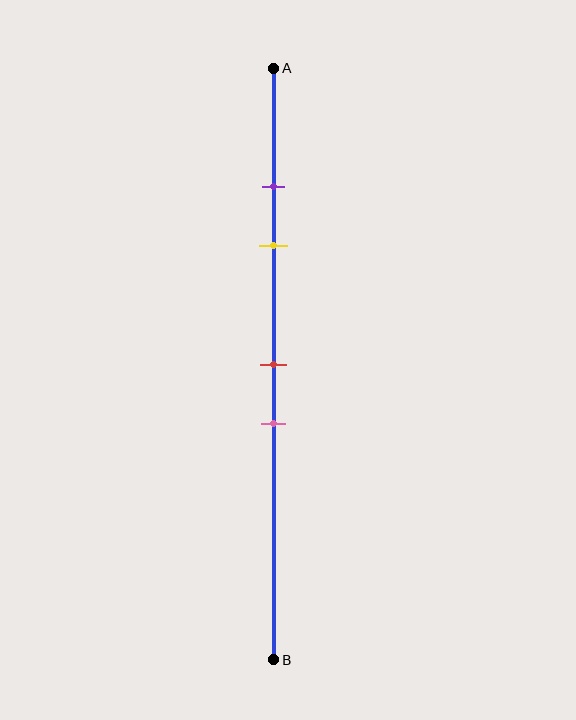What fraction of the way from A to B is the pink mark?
The pink mark is approximately 60% (0.6) of the way from A to B.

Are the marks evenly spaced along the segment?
No, the marks are not evenly spaced.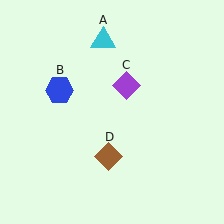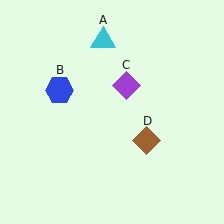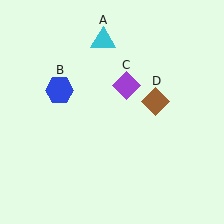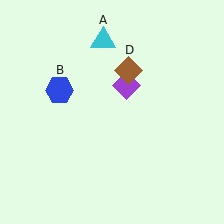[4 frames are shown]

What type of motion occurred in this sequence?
The brown diamond (object D) rotated counterclockwise around the center of the scene.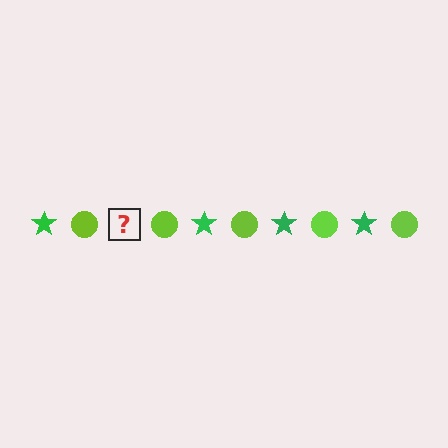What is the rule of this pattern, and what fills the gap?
The rule is that the pattern alternates between green star and lime circle. The gap should be filled with a green star.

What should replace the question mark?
The question mark should be replaced with a green star.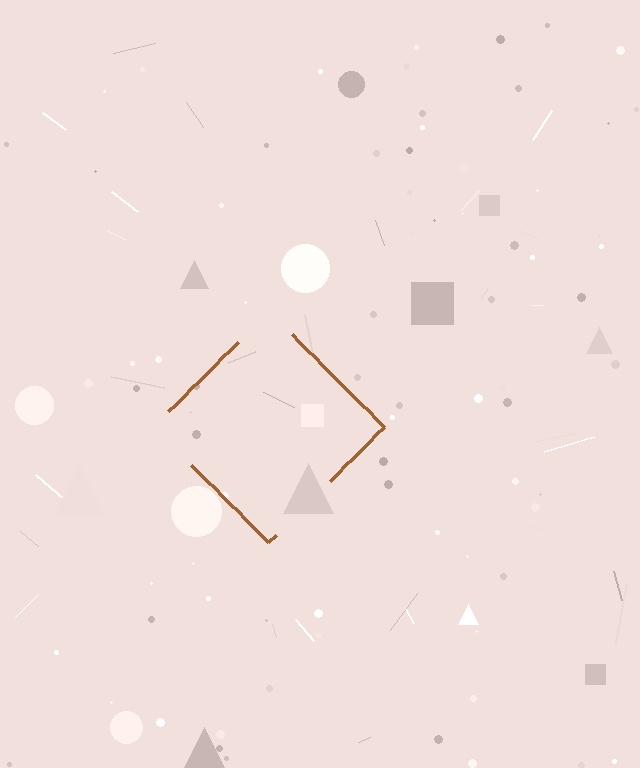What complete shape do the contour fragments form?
The contour fragments form a diamond.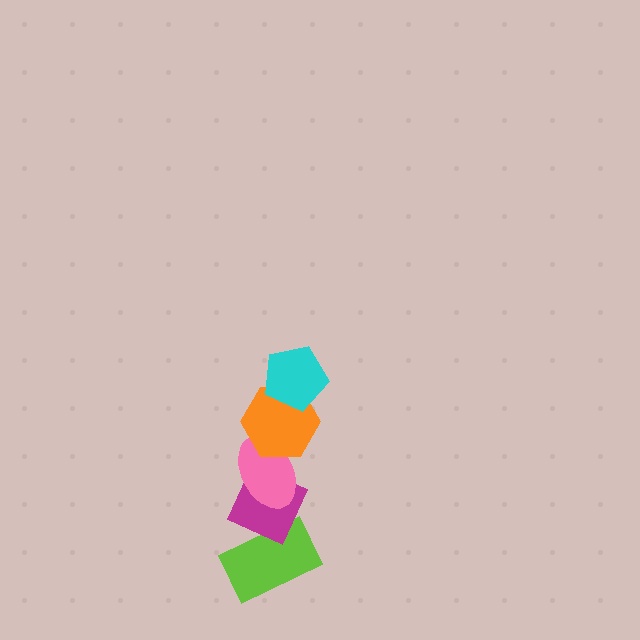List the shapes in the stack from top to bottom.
From top to bottom: the cyan pentagon, the orange hexagon, the pink ellipse, the magenta diamond, the lime rectangle.